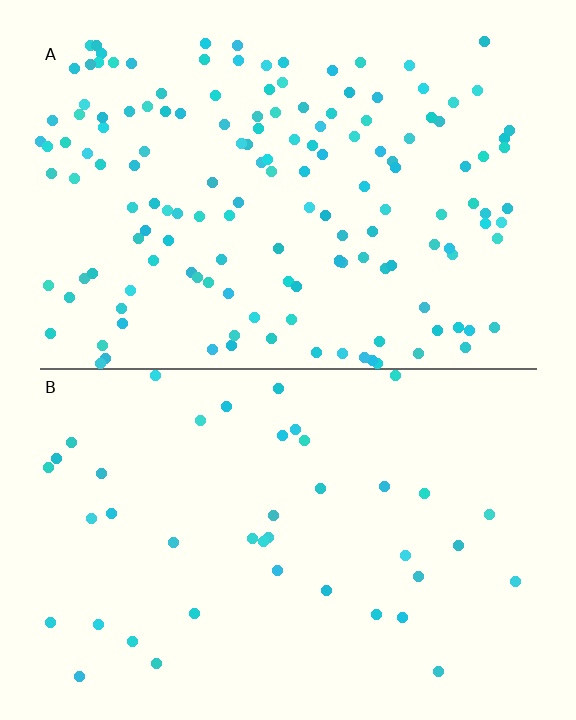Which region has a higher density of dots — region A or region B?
A (the top).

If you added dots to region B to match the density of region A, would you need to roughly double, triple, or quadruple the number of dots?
Approximately quadruple.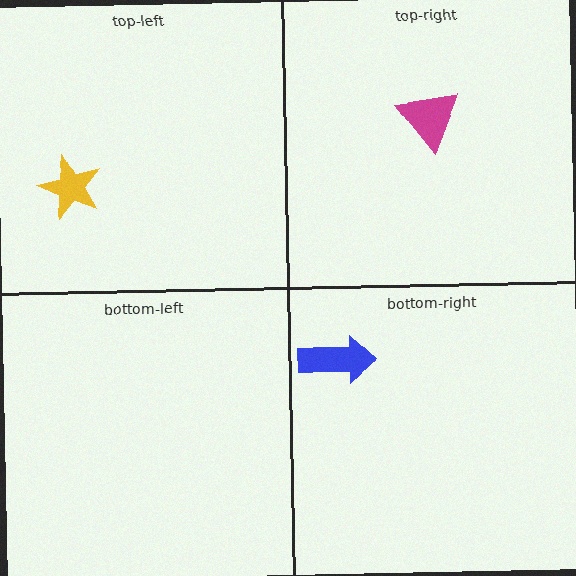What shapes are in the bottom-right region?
The blue arrow.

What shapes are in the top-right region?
The magenta triangle.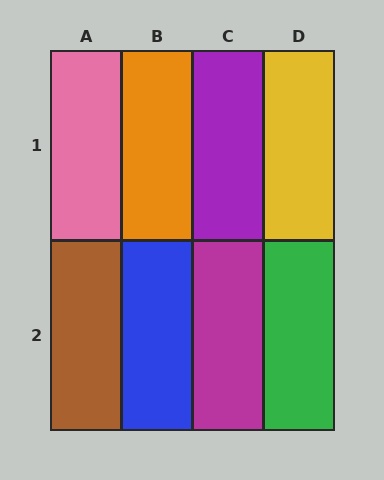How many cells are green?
1 cell is green.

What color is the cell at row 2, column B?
Blue.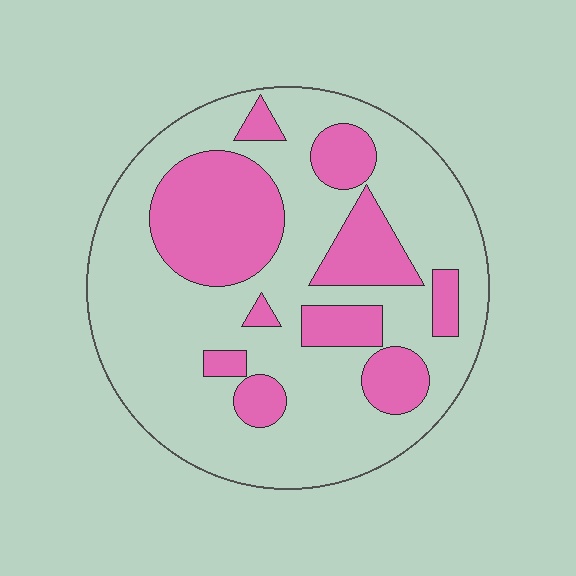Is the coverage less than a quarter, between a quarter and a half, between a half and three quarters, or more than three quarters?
Between a quarter and a half.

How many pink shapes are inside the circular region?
10.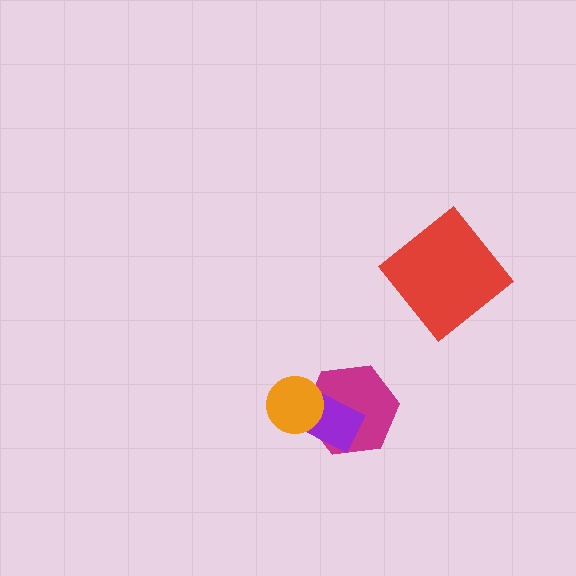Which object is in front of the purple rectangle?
The orange circle is in front of the purple rectangle.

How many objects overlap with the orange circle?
2 objects overlap with the orange circle.